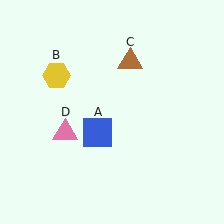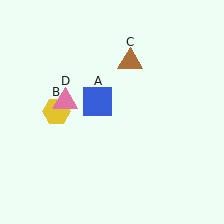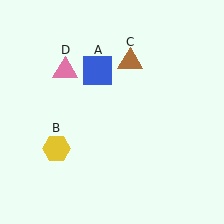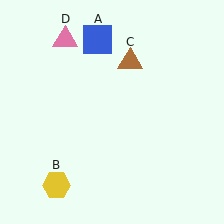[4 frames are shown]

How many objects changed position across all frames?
3 objects changed position: blue square (object A), yellow hexagon (object B), pink triangle (object D).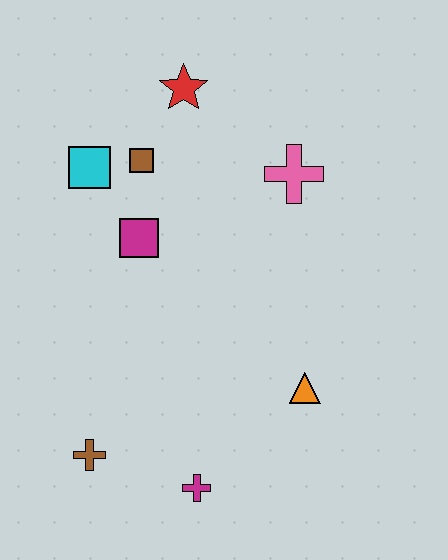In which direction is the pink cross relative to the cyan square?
The pink cross is to the right of the cyan square.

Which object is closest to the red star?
The brown square is closest to the red star.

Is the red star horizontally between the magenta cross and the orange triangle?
No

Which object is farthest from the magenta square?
The magenta cross is farthest from the magenta square.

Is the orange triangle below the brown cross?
No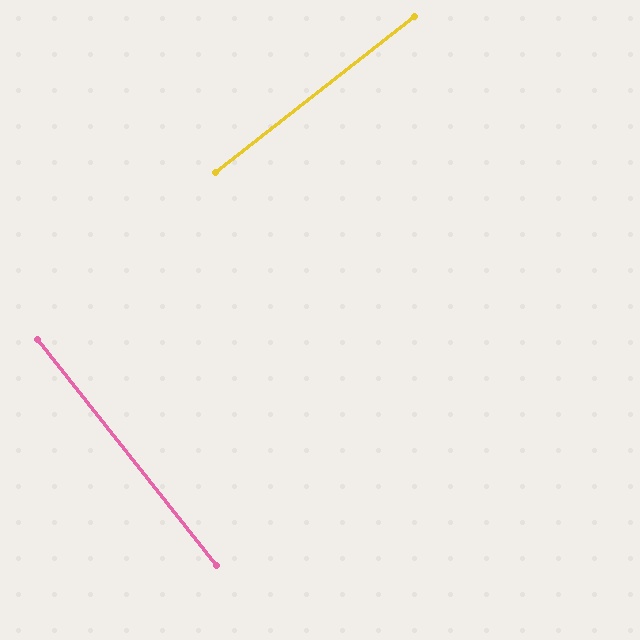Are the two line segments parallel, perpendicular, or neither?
Perpendicular — they meet at approximately 90°.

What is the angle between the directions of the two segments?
Approximately 90 degrees.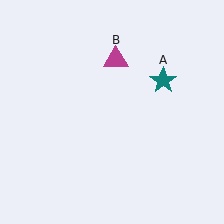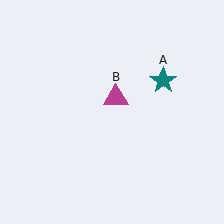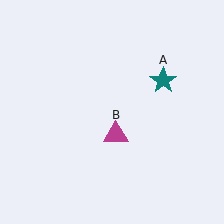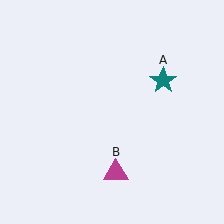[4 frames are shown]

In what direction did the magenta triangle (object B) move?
The magenta triangle (object B) moved down.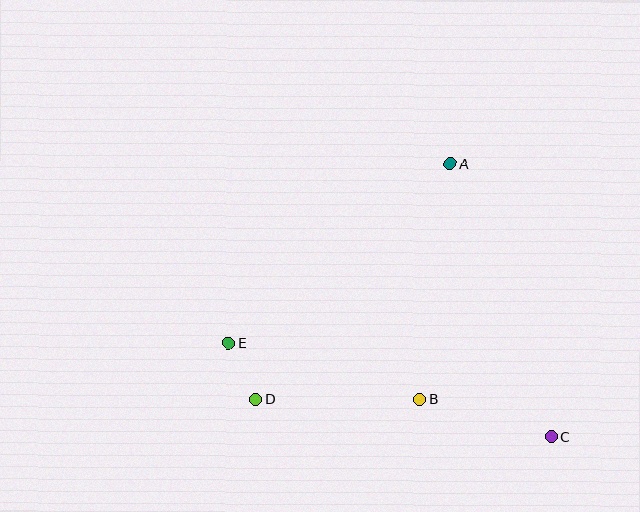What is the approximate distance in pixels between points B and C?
The distance between B and C is approximately 137 pixels.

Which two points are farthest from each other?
Points C and E are farthest from each other.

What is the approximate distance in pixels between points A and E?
The distance between A and E is approximately 285 pixels.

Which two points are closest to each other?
Points D and E are closest to each other.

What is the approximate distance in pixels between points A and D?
The distance between A and D is approximately 305 pixels.